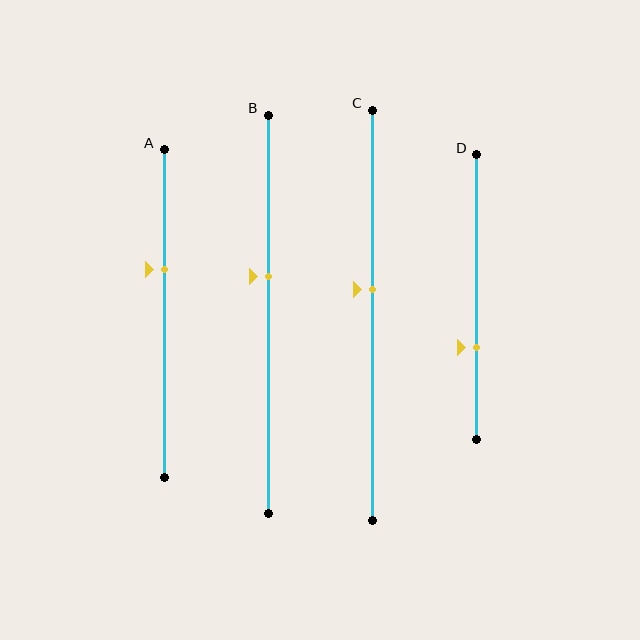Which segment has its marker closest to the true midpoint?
Segment C has its marker closest to the true midpoint.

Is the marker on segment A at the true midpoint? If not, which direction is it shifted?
No, the marker on segment A is shifted upward by about 14% of the segment length.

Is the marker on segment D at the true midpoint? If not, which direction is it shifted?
No, the marker on segment D is shifted downward by about 18% of the segment length.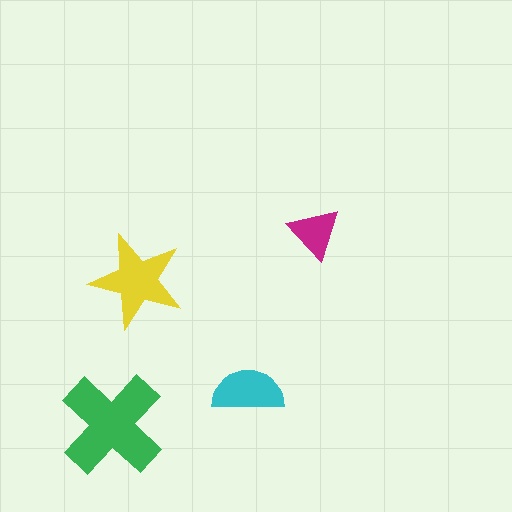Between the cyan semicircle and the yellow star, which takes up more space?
The yellow star.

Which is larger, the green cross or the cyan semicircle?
The green cross.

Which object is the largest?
The green cross.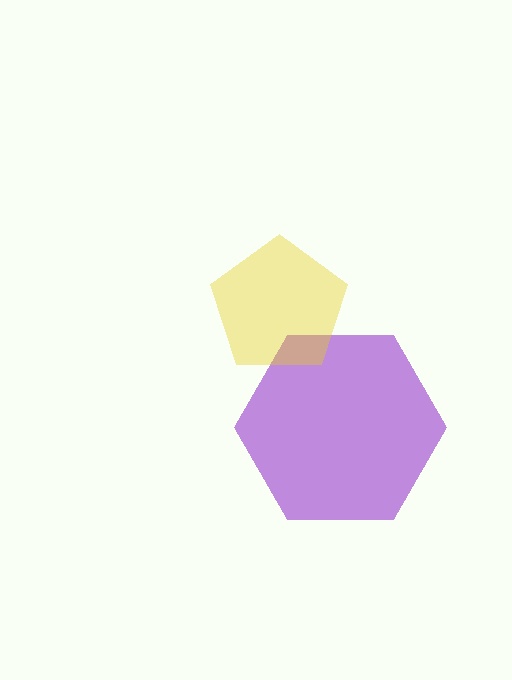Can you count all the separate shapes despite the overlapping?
Yes, there are 2 separate shapes.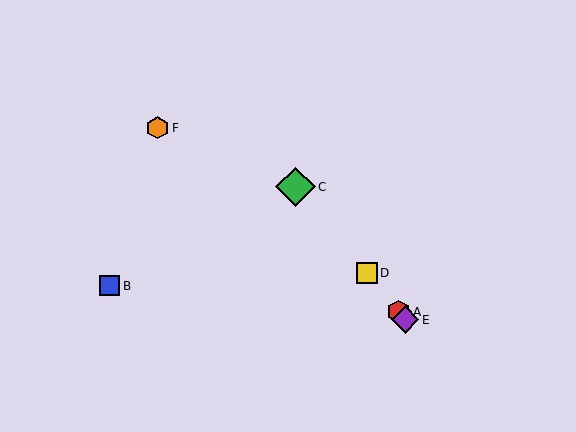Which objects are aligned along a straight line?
Objects A, C, D, E are aligned along a straight line.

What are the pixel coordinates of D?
Object D is at (367, 273).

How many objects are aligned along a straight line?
4 objects (A, C, D, E) are aligned along a straight line.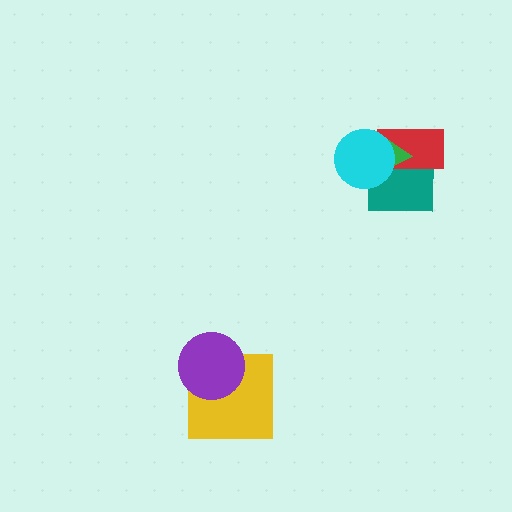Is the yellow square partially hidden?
Yes, it is partially covered by another shape.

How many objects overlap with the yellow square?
1 object overlaps with the yellow square.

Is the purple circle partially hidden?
No, no other shape covers it.